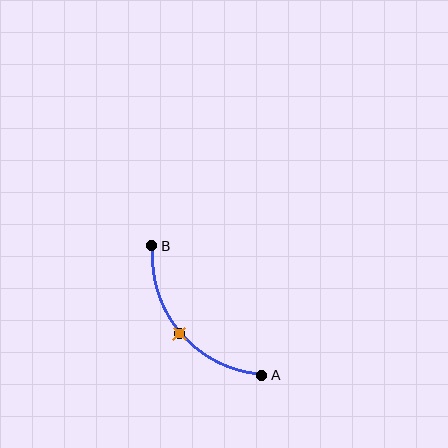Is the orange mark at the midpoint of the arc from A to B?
Yes. The orange mark lies on the arc at equal arc-length from both A and B — it is the arc midpoint.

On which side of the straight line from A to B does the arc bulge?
The arc bulges below and to the left of the straight line connecting A and B.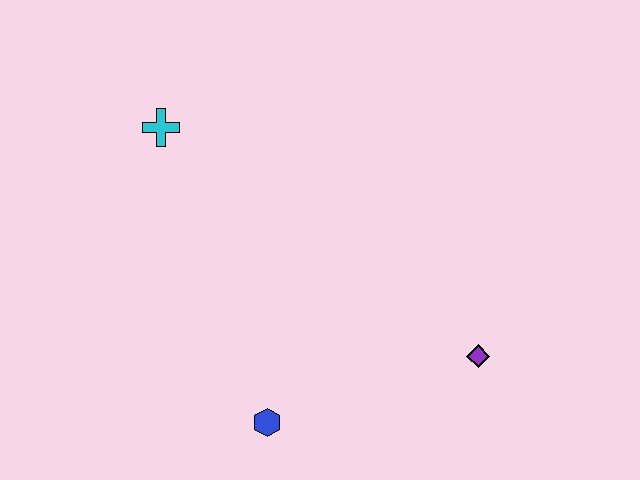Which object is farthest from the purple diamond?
The cyan cross is farthest from the purple diamond.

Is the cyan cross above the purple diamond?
Yes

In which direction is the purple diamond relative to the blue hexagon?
The purple diamond is to the right of the blue hexagon.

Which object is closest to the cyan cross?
The blue hexagon is closest to the cyan cross.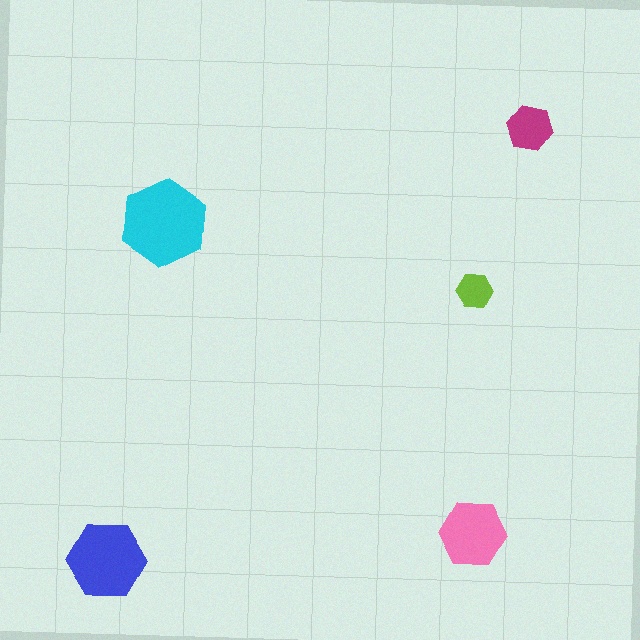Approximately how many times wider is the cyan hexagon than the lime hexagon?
About 2.5 times wider.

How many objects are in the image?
There are 5 objects in the image.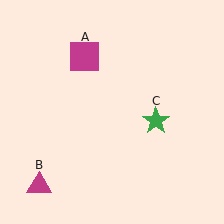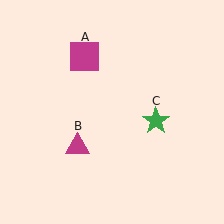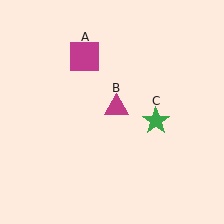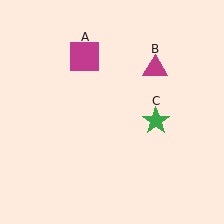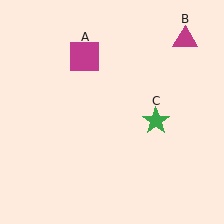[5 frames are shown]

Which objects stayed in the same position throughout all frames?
Magenta square (object A) and green star (object C) remained stationary.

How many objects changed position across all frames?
1 object changed position: magenta triangle (object B).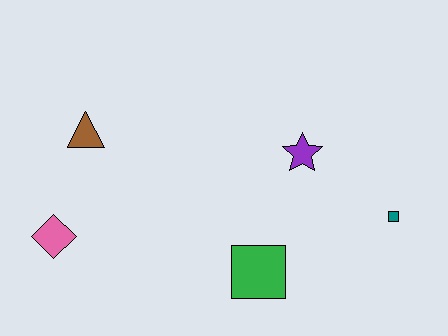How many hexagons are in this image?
There are no hexagons.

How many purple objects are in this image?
There is 1 purple object.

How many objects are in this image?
There are 5 objects.